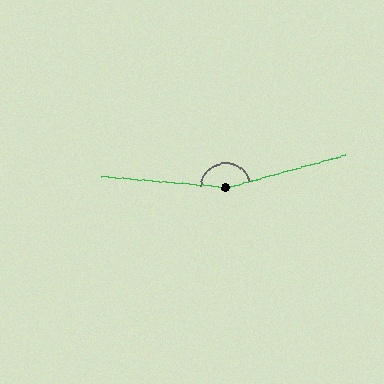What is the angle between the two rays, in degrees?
Approximately 159 degrees.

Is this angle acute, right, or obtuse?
It is obtuse.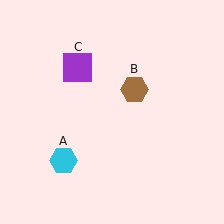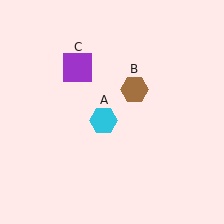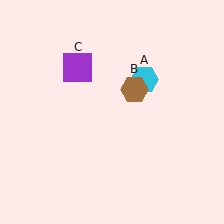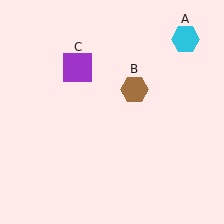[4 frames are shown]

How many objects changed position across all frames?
1 object changed position: cyan hexagon (object A).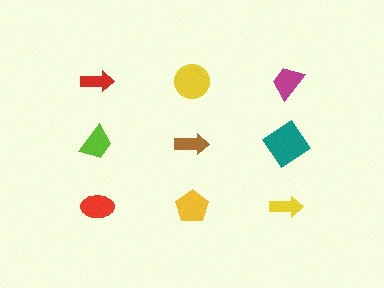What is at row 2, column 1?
A lime trapezoid.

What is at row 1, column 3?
A magenta trapezoid.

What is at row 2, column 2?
A brown arrow.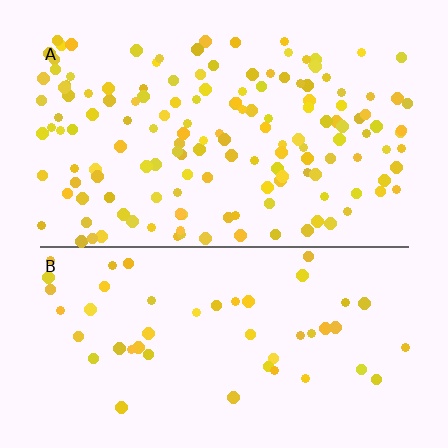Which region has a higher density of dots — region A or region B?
A (the top).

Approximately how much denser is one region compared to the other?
Approximately 3.0× — region A over region B.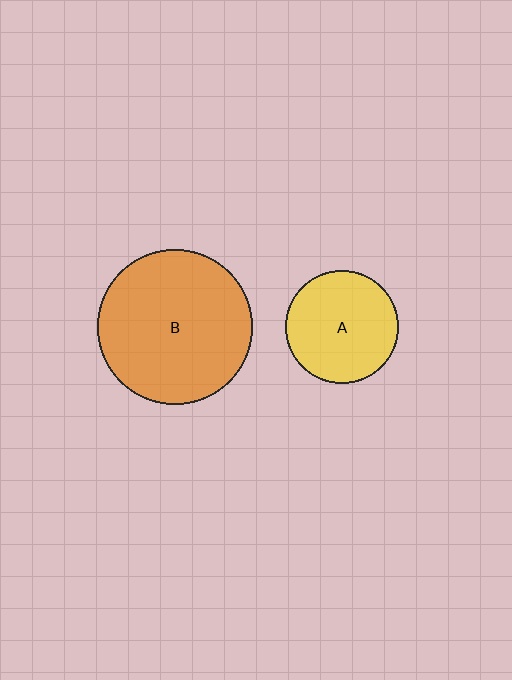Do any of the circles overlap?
No, none of the circles overlap.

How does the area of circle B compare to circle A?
Approximately 1.9 times.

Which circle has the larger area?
Circle B (orange).